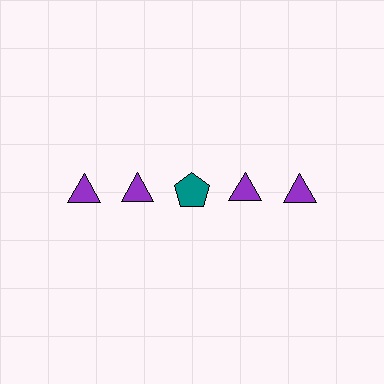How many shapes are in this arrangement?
There are 5 shapes arranged in a grid pattern.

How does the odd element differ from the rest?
It differs in both color (teal instead of purple) and shape (pentagon instead of triangle).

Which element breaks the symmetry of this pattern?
The teal pentagon in the top row, center column breaks the symmetry. All other shapes are purple triangles.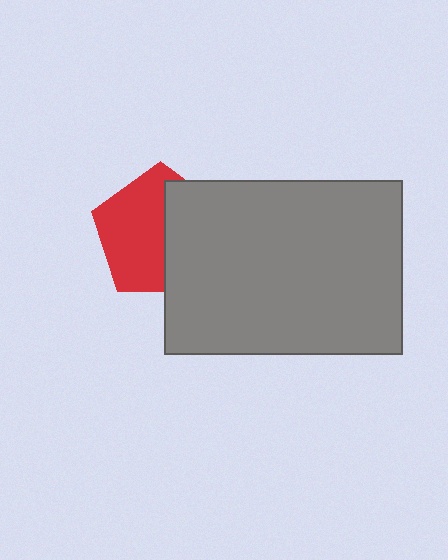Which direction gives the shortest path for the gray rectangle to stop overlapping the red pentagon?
Moving right gives the shortest separation.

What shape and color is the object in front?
The object in front is a gray rectangle.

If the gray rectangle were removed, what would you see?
You would see the complete red pentagon.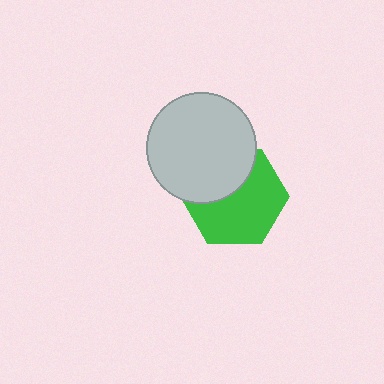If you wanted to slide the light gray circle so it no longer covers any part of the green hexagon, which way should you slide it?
Slide it up — that is the most direct way to separate the two shapes.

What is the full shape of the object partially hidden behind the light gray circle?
The partially hidden object is a green hexagon.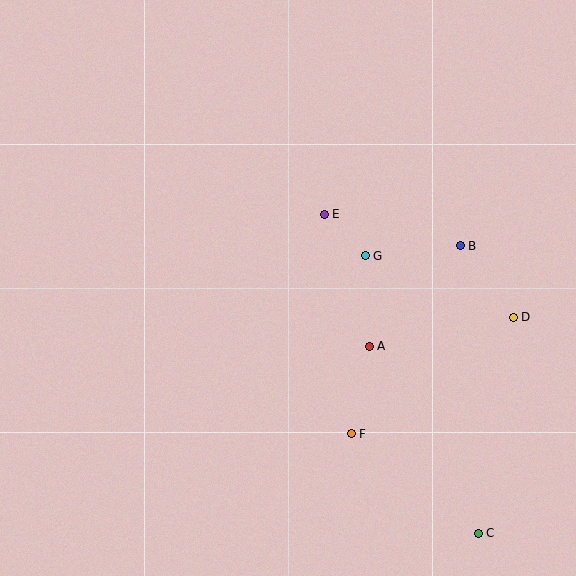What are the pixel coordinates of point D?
Point D is at (513, 317).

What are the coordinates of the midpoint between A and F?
The midpoint between A and F is at (360, 390).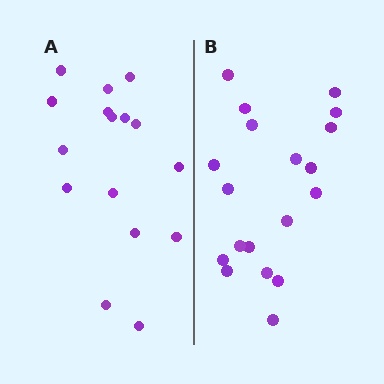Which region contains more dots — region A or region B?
Region B (the right region) has more dots.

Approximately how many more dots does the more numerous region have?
Region B has just a few more — roughly 2 or 3 more dots than region A.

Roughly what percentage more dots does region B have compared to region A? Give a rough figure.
About 20% more.